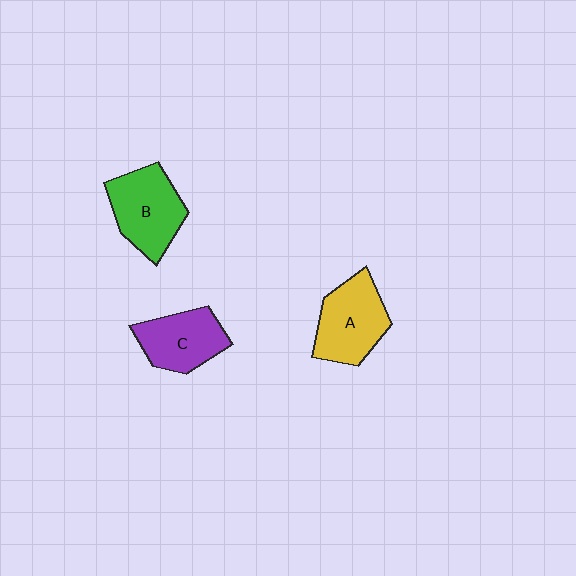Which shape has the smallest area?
Shape C (purple).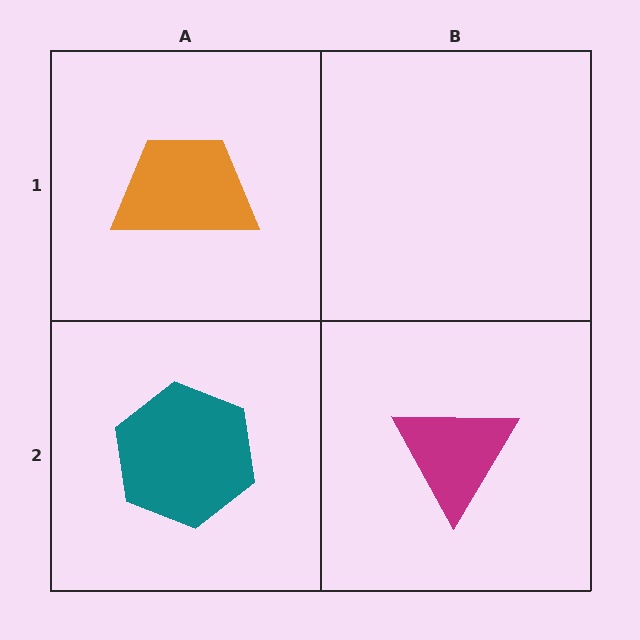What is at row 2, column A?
A teal hexagon.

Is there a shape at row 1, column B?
No, that cell is empty.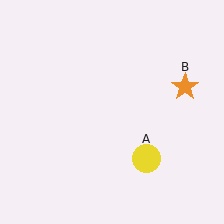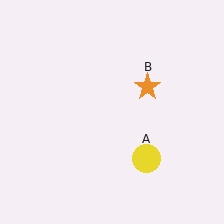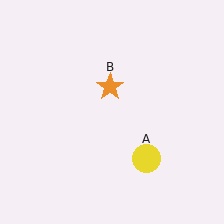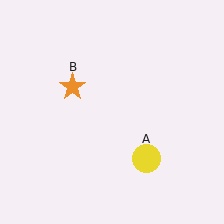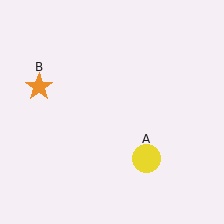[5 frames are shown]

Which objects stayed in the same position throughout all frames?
Yellow circle (object A) remained stationary.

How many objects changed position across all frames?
1 object changed position: orange star (object B).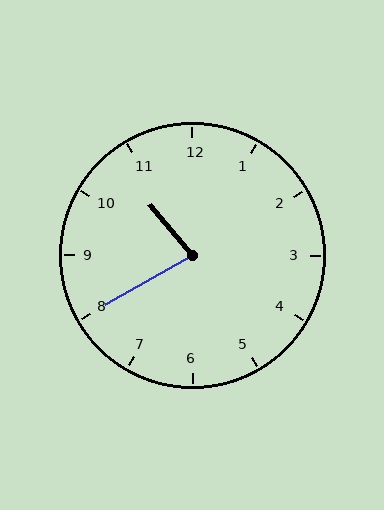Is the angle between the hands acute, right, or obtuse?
It is acute.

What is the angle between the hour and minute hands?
Approximately 80 degrees.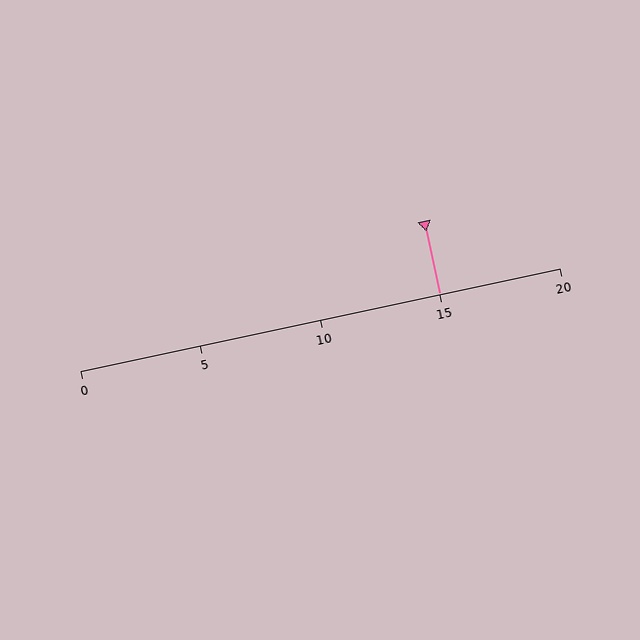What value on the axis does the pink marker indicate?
The marker indicates approximately 15.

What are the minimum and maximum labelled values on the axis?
The axis runs from 0 to 20.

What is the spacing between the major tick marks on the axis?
The major ticks are spaced 5 apart.